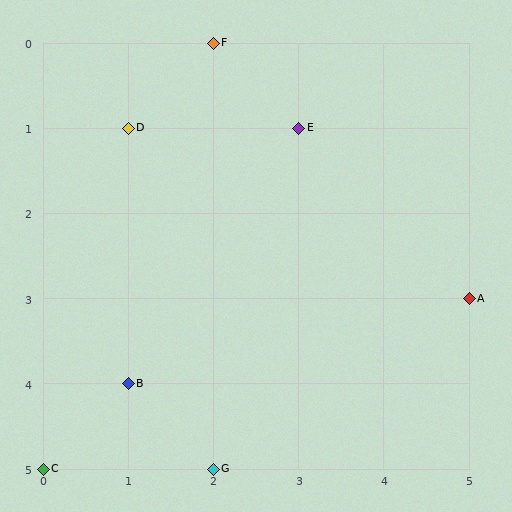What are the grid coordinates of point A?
Point A is at grid coordinates (5, 3).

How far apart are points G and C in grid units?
Points G and C are 2 columns apart.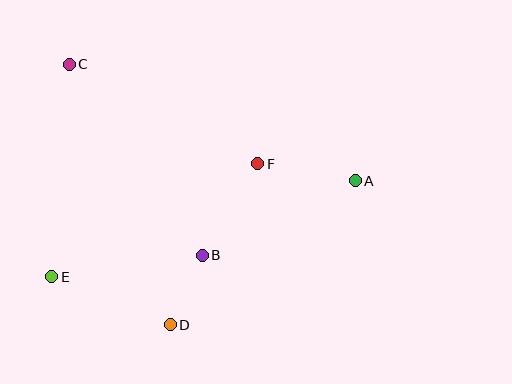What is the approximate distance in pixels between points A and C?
The distance between A and C is approximately 309 pixels.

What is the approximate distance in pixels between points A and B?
The distance between A and B is approximately 170 pixels.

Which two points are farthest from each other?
Points A and E are farthest from each other.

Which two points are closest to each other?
Points B and D are closest to each other.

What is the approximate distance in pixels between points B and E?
The distance between B and E is approximately 152 pixels.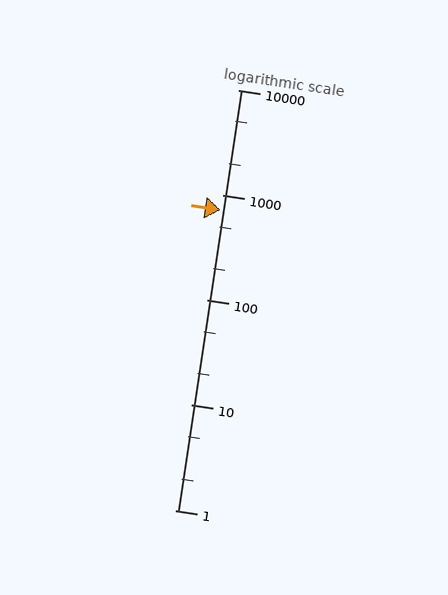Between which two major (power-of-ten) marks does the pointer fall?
The pointer is between 100 and 1000.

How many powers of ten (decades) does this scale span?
The scale spans 4 decades, from 1 to 10000.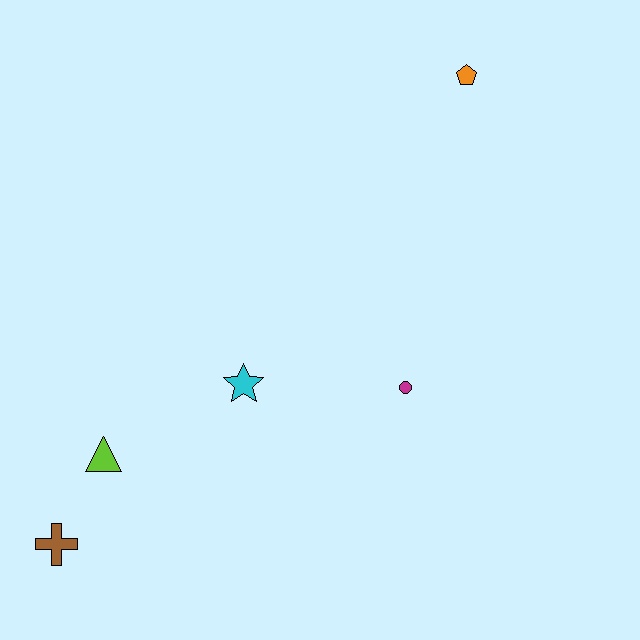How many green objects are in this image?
There are no green objects.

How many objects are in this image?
There are 5 objects.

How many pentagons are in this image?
There is 1 pentagon.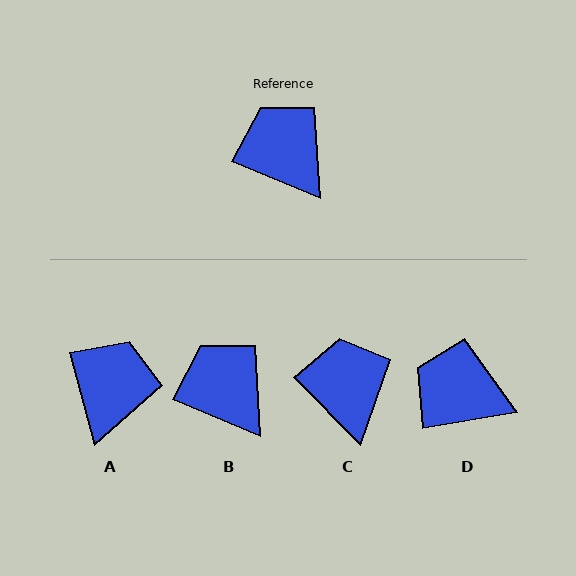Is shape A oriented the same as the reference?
No, it is off by about 52 degrees.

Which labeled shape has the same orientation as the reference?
B.